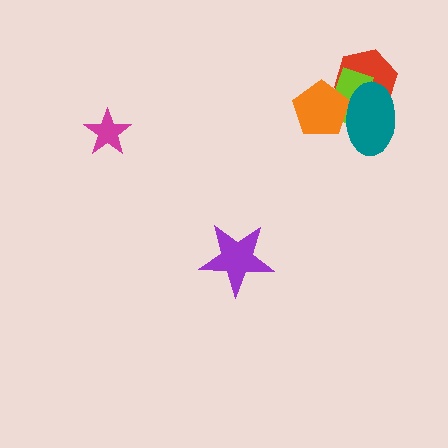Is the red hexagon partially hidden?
Yes, it is partially covered by another shape.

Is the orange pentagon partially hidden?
Yes, it is partially covered by another shape.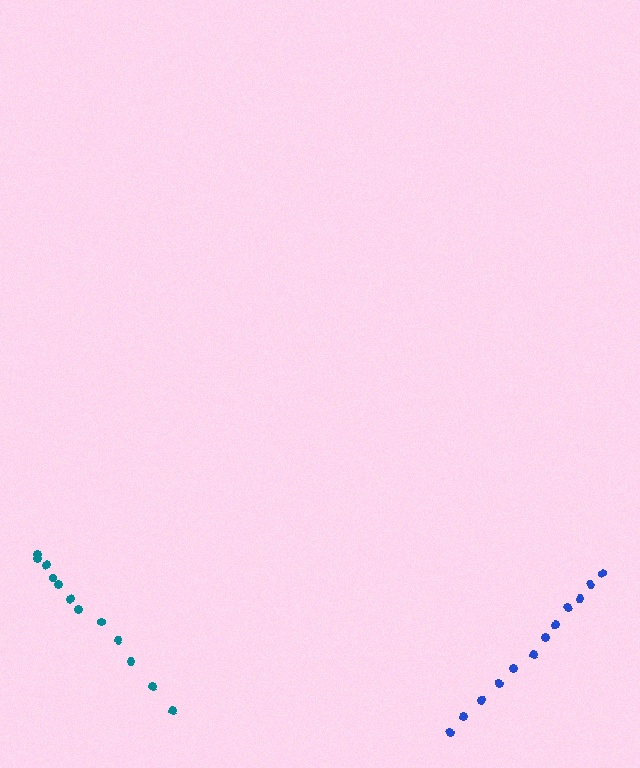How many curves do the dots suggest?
There are 2 distinct paths.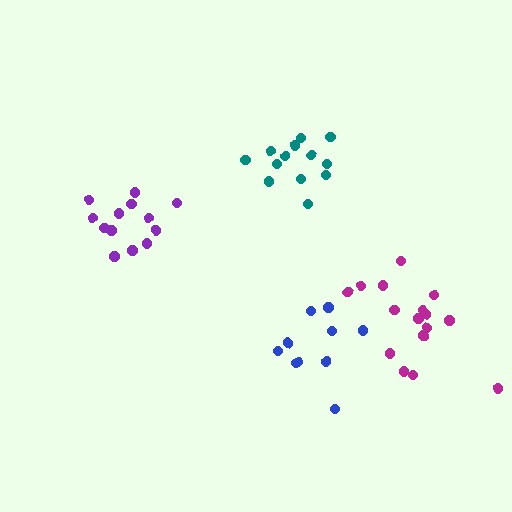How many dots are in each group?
Group 1: 13 dots, Group 2: 16 dots, Group 3: 10 dots, Group 4: 13 dots (52 total).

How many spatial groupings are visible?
There are 4 spatial groupings.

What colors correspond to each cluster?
The clusters are colored: teal, magenta, blue, purple.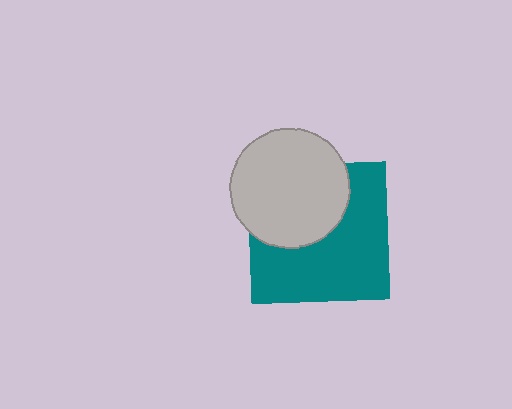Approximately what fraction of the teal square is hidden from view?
Roughly 40% of the teal square is hidden behind the light gray circle.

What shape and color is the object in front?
The object in front is a light gray circle.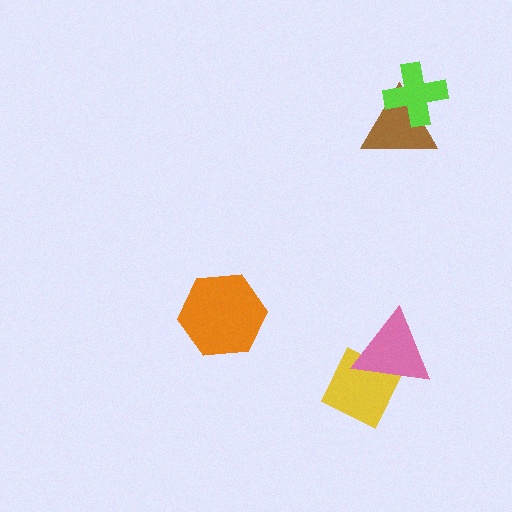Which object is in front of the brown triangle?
The lime cross is in front of the brown triangle.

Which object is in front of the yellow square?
The pink triangle is in front of the yellow square.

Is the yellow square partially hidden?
Yes, it is partially covered by another shape.